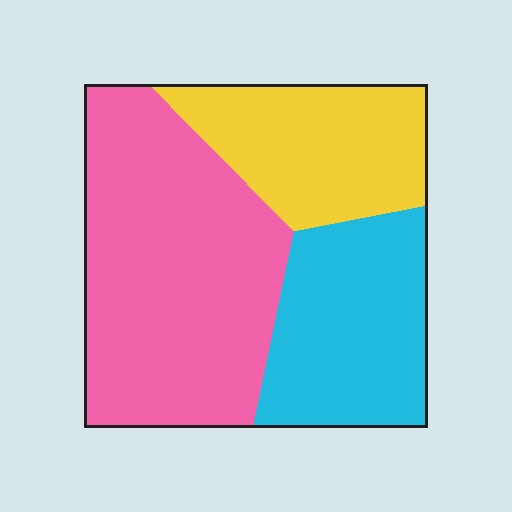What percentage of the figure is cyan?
Cyan covers 27% of the figure.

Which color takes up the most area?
Pink, at roughly 50%.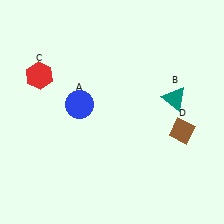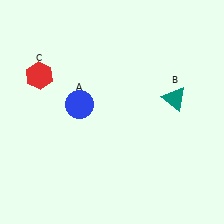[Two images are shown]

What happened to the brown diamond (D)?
The brown diamond (D) was removed in Image 2. It was in the bottom-right area of Image 1.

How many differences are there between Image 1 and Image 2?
There is 1 difference between the two images.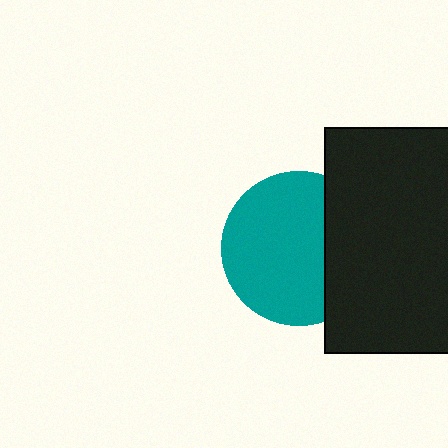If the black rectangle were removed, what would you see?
You would see the complete teal circle.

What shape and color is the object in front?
The object in front is a black rectangle.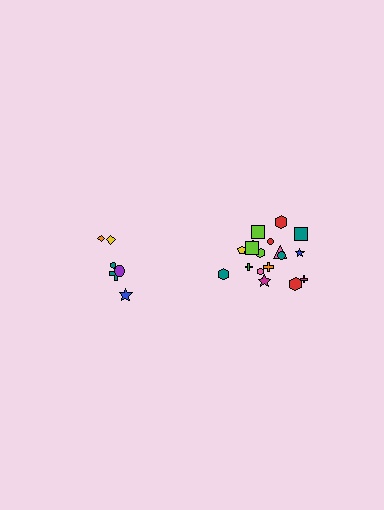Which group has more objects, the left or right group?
The right group.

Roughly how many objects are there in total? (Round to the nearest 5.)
Roughly 25 objects in total.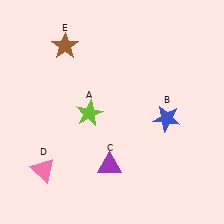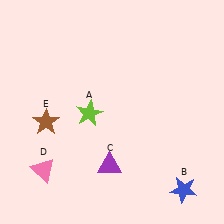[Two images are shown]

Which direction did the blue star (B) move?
The blue star (B) moved down.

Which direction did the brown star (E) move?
The brown star (E) moved down.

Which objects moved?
The objects that moved are: the blue star (B), the brown star (E).